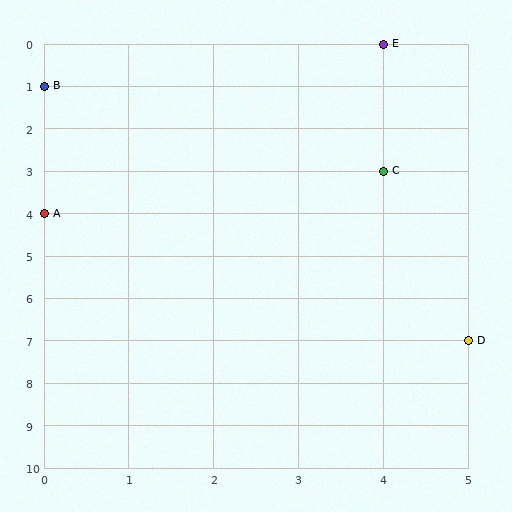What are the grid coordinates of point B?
Point B is at grid coordinates (0, 1).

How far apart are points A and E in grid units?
Points A and E are 4 columns and 4 rows apart (about 5.7 grid units diagonally).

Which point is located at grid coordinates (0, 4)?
Point A is at (0, 4).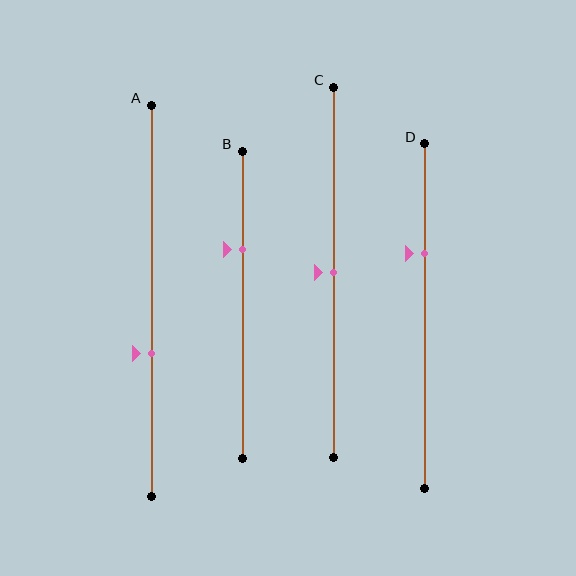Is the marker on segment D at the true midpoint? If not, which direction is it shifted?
No, the marker on segment D is shifted upward by about 18% of the segment length.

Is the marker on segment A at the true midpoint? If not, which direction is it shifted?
No, the marker on segment A is shifted downward by about 14% of the segment length.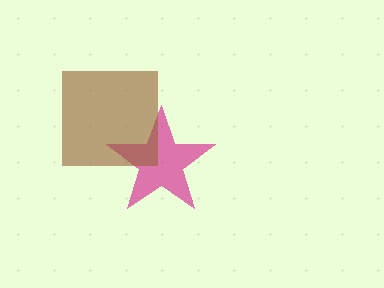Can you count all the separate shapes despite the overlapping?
Yes, there are 2 separate shapes.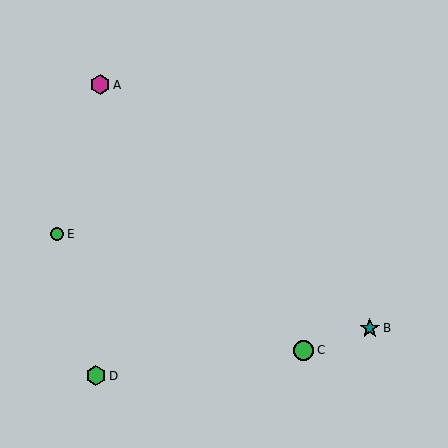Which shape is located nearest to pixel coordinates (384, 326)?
The teal star (labeled B) at (370, 328) is nearest to that location.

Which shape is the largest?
The green hexagon (labeled D) is the largest.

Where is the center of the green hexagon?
The center of the green hexagon is at (96, 376).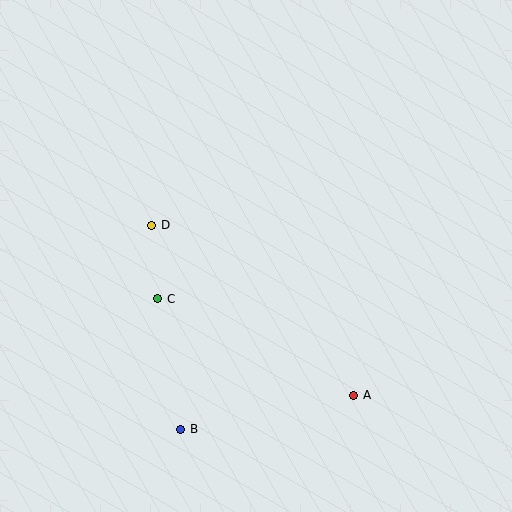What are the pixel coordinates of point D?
Point D is at (152, 225).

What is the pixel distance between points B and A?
The distance between B and A is 176 pixels.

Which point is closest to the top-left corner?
Point D is closest to the top-left corner.